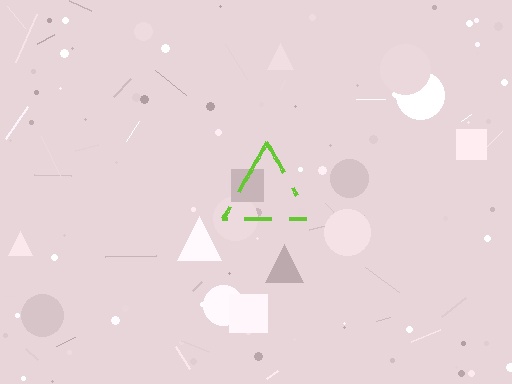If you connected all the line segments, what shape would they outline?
They would outline a triangle.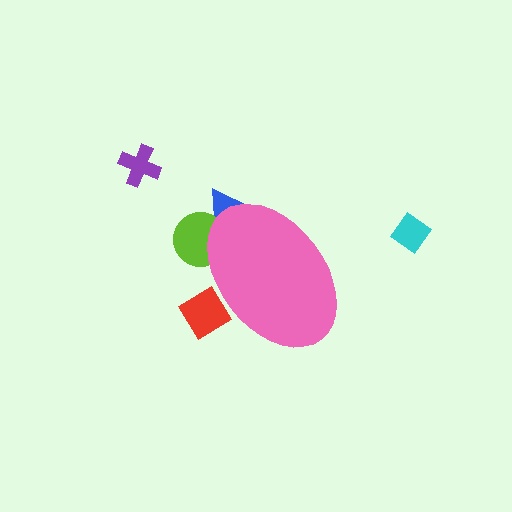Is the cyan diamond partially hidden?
No, the cyan diamond is fully visible.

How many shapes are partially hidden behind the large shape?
3 shapes are partially hidden.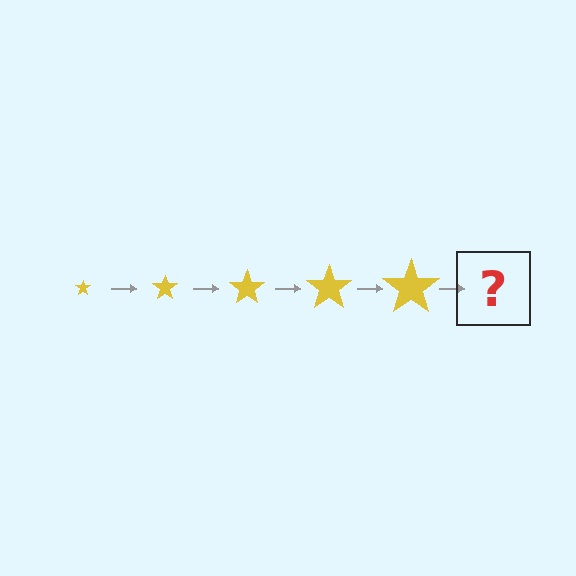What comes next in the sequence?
The next element should be a yellow star, larger than the previous one.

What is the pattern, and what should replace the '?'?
The pattern is that the star gets progressively larger each step. The '?' should be a yellow star, larger than the previous one.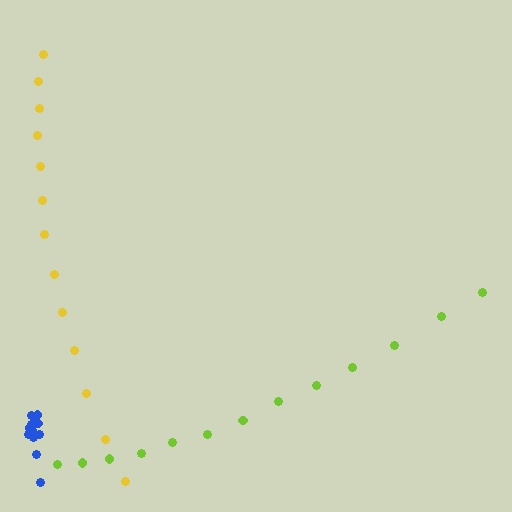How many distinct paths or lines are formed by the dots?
There are 3 distinct paths.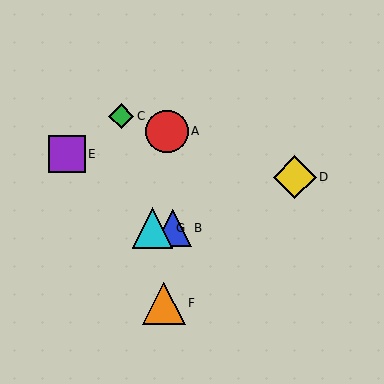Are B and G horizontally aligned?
Yes, both are at y≈228.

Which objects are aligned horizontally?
Objects B, G are aligned horizontally.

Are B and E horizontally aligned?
No, B is at y≈228 and E is at y≈154.